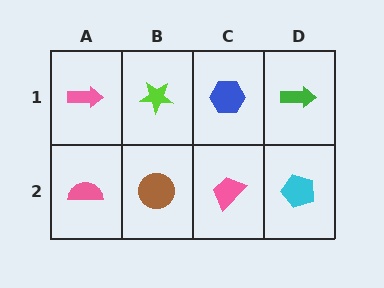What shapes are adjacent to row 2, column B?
A lime star (row 1, column B), a pink semicircle (row 2, column A), a pink trapezoid (row 2, column C).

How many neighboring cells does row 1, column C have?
3.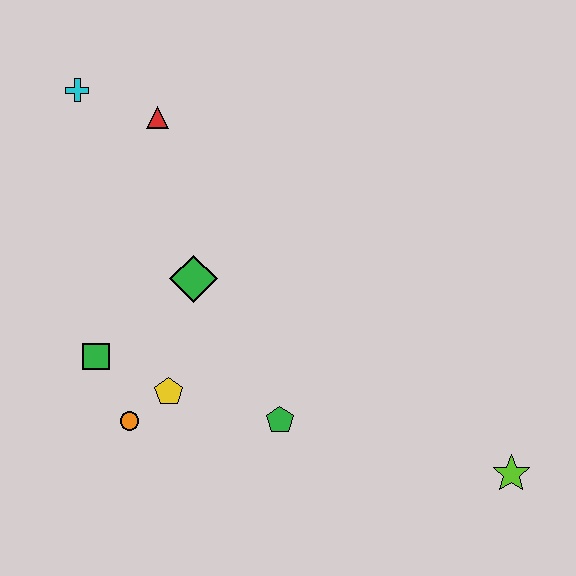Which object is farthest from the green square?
The lime star is farthest from the green square.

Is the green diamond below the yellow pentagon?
No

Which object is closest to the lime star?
The green pentagon is closest to the lime star.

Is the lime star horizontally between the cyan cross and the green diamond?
No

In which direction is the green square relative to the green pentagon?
The green square is to the left of the green pentagon.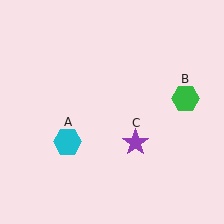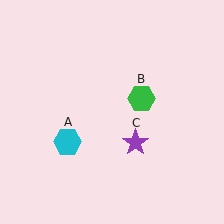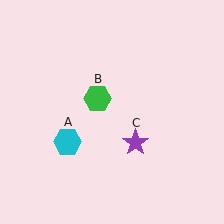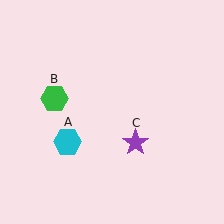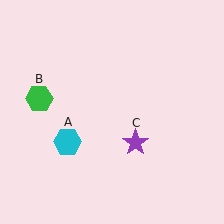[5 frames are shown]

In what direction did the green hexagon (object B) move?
The green hexagon (object B) moved left.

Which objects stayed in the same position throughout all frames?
Cyan hexagon (object A) and purple star (object C) remained stationary.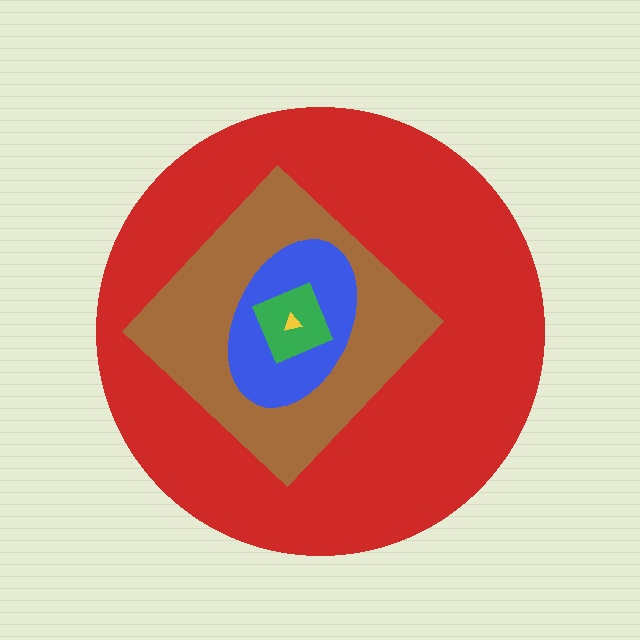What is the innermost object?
The yellow triangle.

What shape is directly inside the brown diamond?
The blue ellipse.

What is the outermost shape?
The red circle.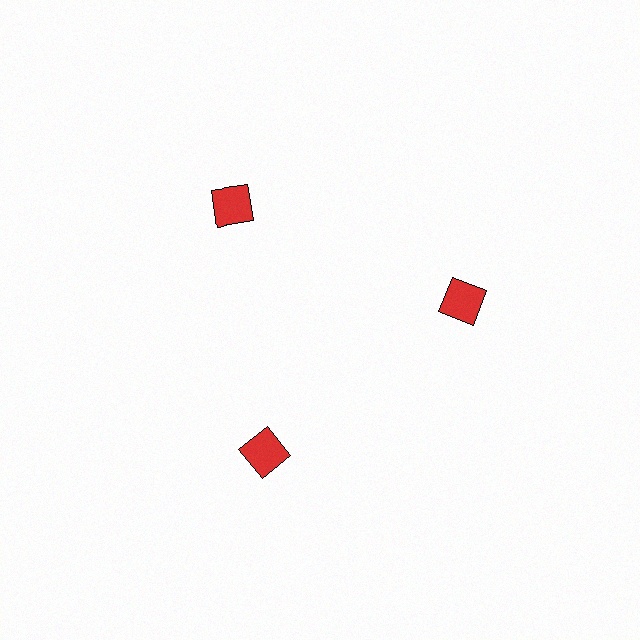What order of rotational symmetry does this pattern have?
This pattern has 3-fold rotational symmetry.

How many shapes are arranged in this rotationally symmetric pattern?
There are 3 shapes, arranged in 3 groups of 1.